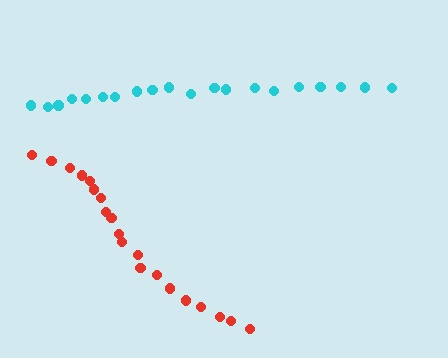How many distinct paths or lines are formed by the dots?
There are 2 distinct paths.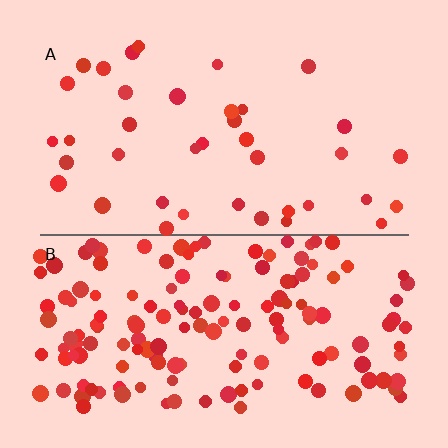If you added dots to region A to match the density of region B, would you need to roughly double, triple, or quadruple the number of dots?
Approximately quadruple.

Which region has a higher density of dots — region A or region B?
B (the bottom).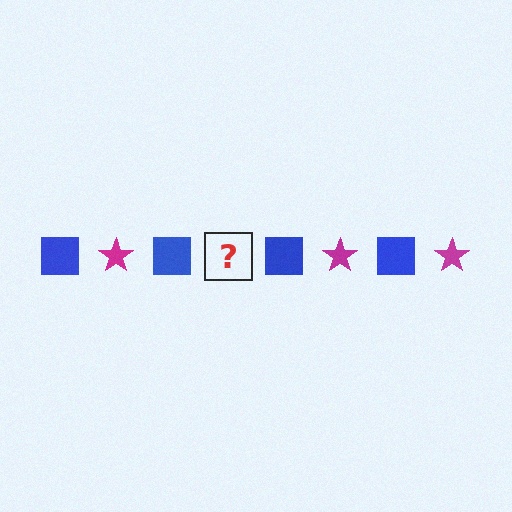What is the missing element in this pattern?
The missing element is a magenta star.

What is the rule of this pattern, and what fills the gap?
The rule is that the pattern alternates between blue square and magenta star. The gap should be filled with a magenta star.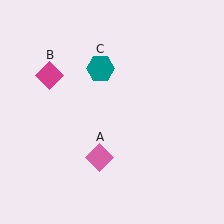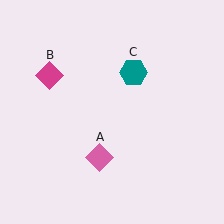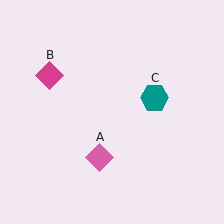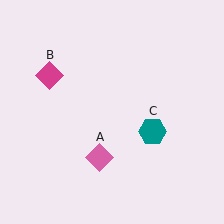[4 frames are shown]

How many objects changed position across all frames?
1 object changed position: teal hexagon (object C).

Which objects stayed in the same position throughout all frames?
Pink diamond (object A) and magenta diamond (object B) remained stationary.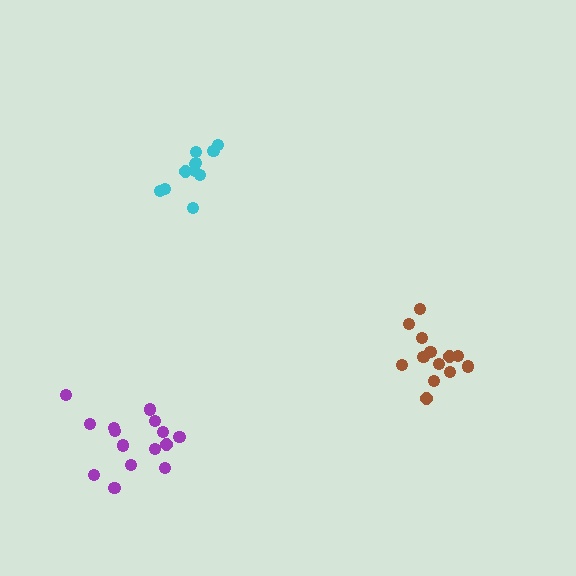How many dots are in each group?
Group 1: 13 dots, Group 2: 11 dots, Group 3: 15 dots (39 total).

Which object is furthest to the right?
The brown cluster is rightmost.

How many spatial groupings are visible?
There are 3 spatial groupings.